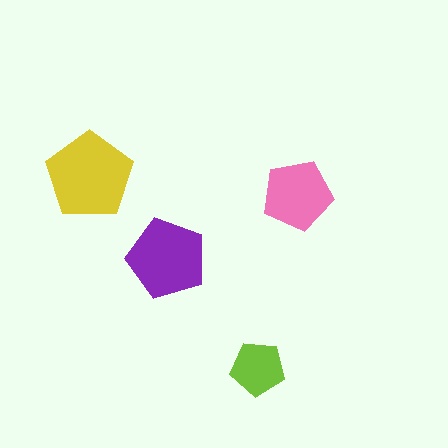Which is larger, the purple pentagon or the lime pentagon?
The purple one.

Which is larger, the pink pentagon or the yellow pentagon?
The yellow one.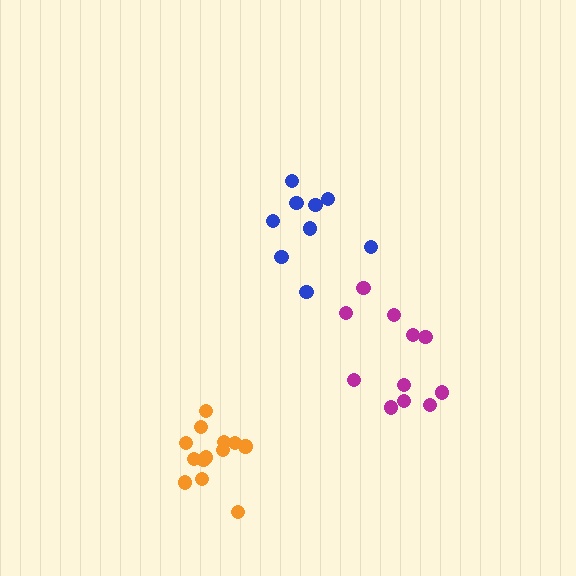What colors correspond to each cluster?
The clusters are colored: blue, orange, magenta.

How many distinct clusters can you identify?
There are 3 distinct clusters.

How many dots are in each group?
Group 1: 9 dots, Group 2: 13 dots, Group 3: 11 dots (33 total).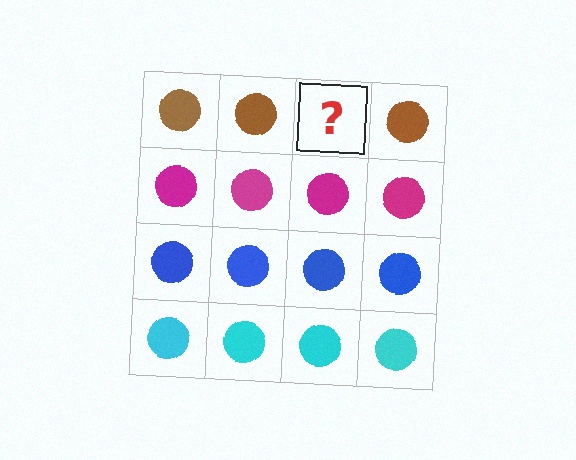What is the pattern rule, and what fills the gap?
The rule is that each row has a consistent color. The gap should be filled with a brown circle.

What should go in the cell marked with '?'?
The missing cell should contain a brown circle.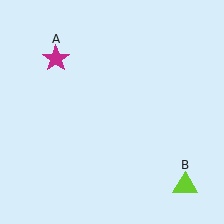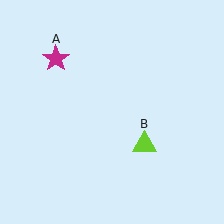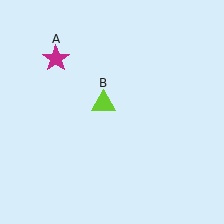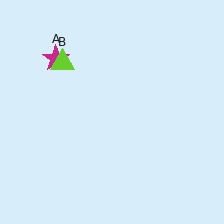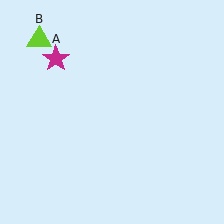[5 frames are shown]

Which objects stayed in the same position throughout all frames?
Magenta star (object A) remained stationary.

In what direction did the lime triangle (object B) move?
The lime triangle (object B) moved up and to the left.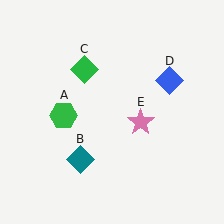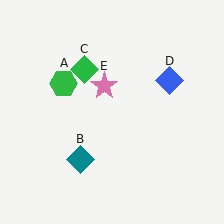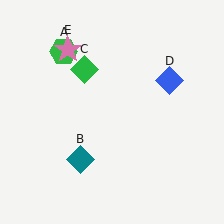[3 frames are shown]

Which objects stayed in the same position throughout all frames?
Teal diamond (object B) and green diamond (object C) and blue diamond (object D) remained stationary.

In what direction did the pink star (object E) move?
The pink star (object E) moved up and to the left.